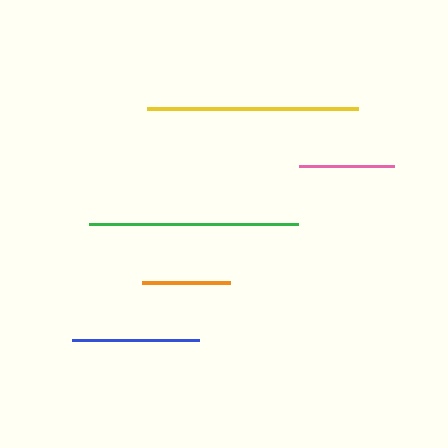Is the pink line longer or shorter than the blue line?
The blue line is longer than the pink line.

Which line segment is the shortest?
The orange line is the shortest at approximately 87 pixels.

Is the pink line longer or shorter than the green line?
The green line is longer than the pink line.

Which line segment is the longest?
The yellow line is the longest at approximately 211 pixels.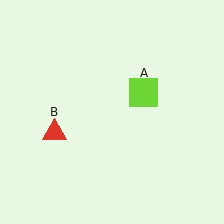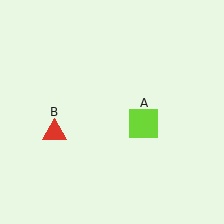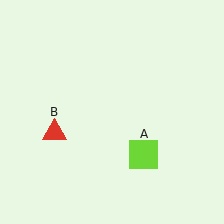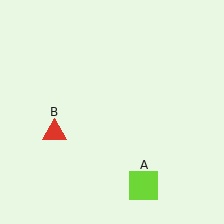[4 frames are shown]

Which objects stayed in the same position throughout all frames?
Red triangle (object B) remained stationary.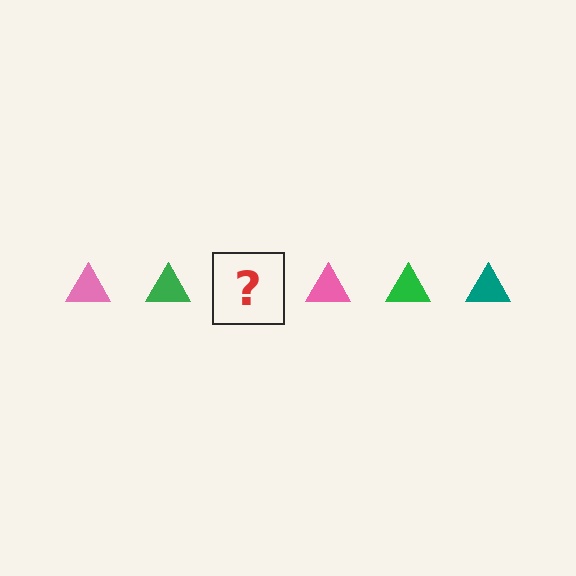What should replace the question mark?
The question mark should be replaced with a teal triangle.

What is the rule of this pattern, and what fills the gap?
The rule is that the pattern cycles through pink, green, teal triangles. The gap should be filled with a teal triangle.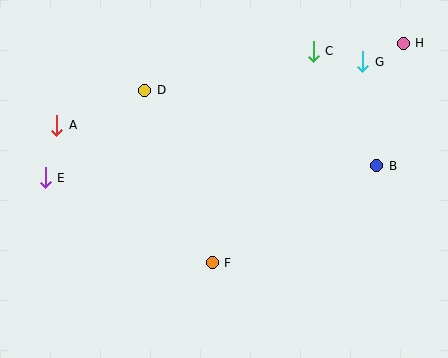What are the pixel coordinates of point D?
Point D is at (145, 90).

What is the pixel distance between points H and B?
The distance between H and B is 126 pixels.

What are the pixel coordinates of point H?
Point H is at (403, 43).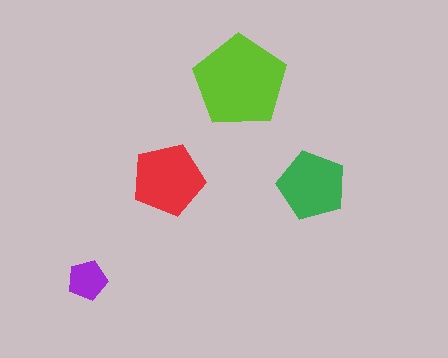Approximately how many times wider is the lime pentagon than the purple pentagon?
About 2.5 times wider.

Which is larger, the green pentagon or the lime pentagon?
The lime one.